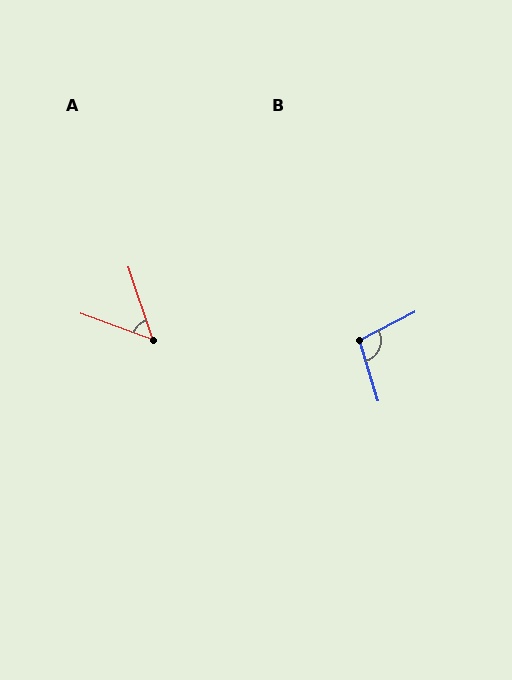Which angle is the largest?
B, at approximately 100 degrees.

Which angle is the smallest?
A, at approximately 52 degrees.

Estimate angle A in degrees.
Approximately 52 degrees.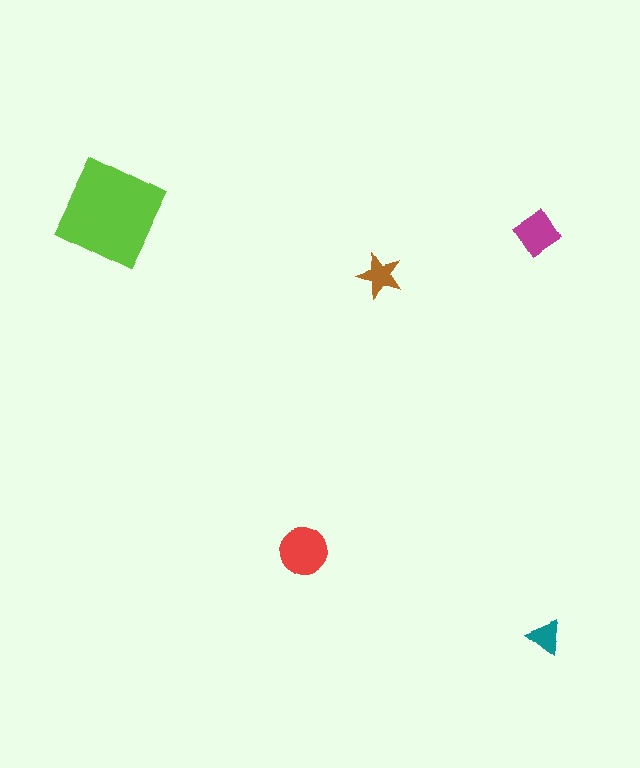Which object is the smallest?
The teal triangle.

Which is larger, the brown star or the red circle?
The red circle.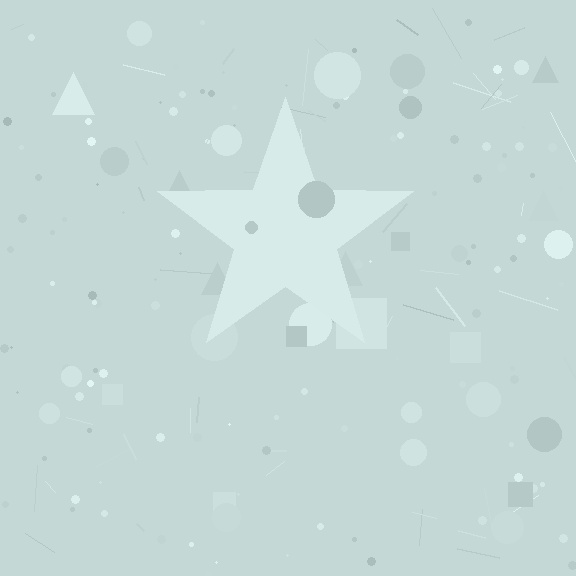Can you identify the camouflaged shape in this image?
The camouflaged shape is a star.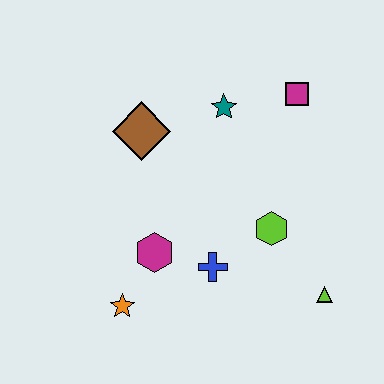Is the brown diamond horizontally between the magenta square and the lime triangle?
No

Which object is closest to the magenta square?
The teal star is closest to the magenta square.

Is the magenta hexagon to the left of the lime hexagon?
Yes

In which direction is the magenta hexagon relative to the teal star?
The magenta hexagon is below the teal star.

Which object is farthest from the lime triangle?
The brown diamond is farthest from the lime triangle.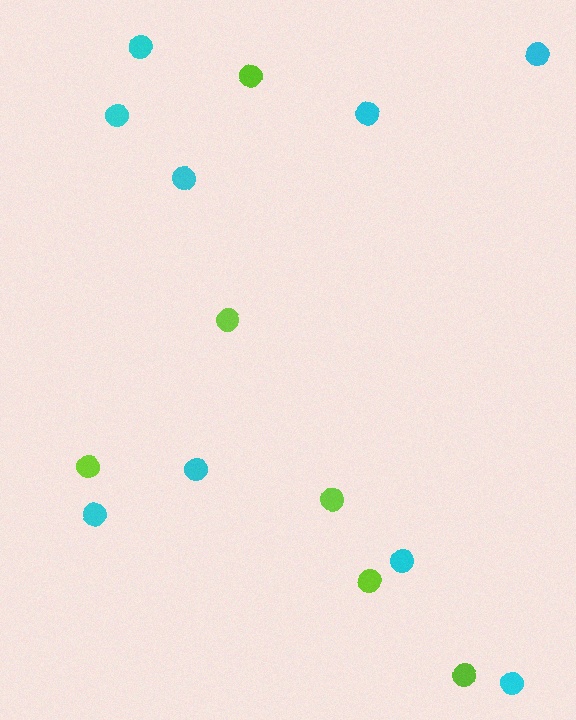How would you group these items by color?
There are 2 groups: one group of lime circles (6) and one group of cyan circles (9).